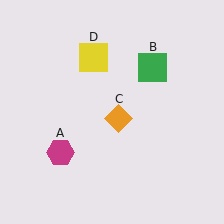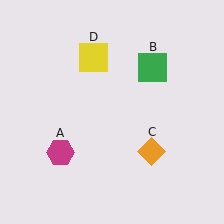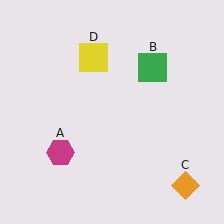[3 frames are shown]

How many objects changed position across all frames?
1 object changed position: orange diamond (object C).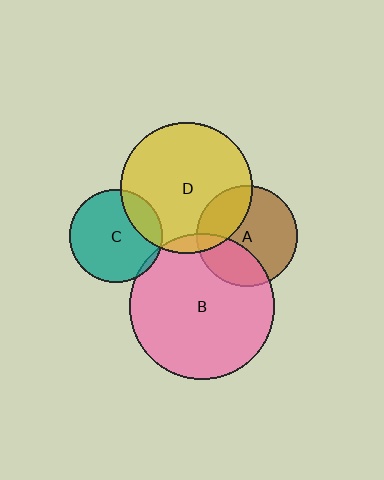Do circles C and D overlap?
Yes.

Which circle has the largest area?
Circle B (pink).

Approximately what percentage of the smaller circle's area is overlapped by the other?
Approximately 20%.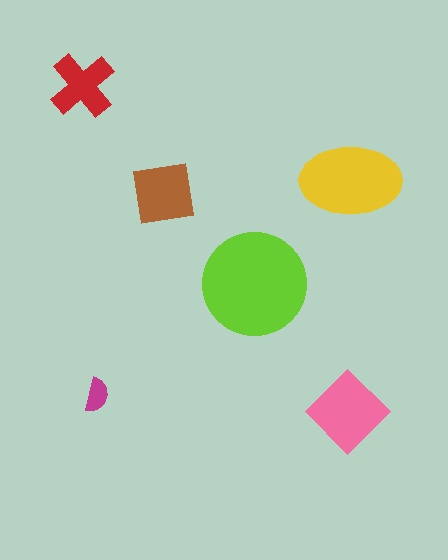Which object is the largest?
The lime circle.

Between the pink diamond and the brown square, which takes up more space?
The pink diamond.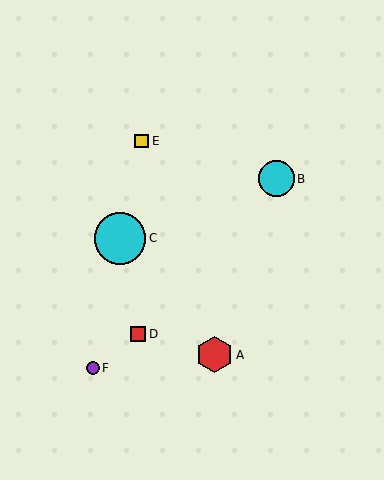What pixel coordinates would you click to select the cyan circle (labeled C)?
Click at (120, 238) to select the cyan circle C.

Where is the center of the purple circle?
The center of the purple circle is at (93, 368).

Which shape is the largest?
The cyan circle (labeled C) is the largest.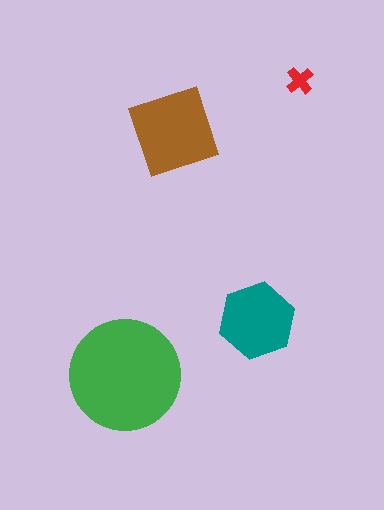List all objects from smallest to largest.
The red cross, the teal hexagon, the brown square, the green circle.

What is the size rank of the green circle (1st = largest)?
1st.